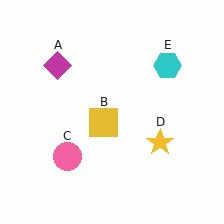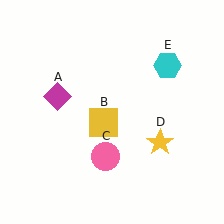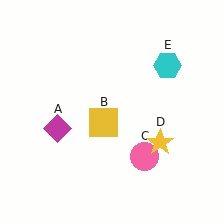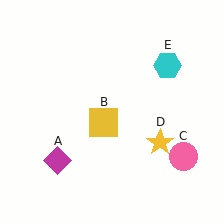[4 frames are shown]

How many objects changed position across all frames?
2 objects changed position: magenta diamond (object A), pink circle (object C).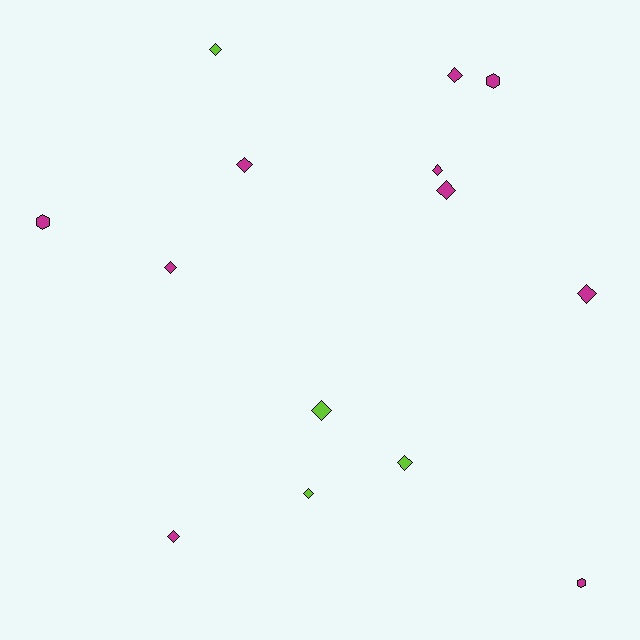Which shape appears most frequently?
Diamond, with 11 objects.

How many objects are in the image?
There are 14 objects.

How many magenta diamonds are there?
There are 7 magenta diamonds.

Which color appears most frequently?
Magenta, with 10 objects.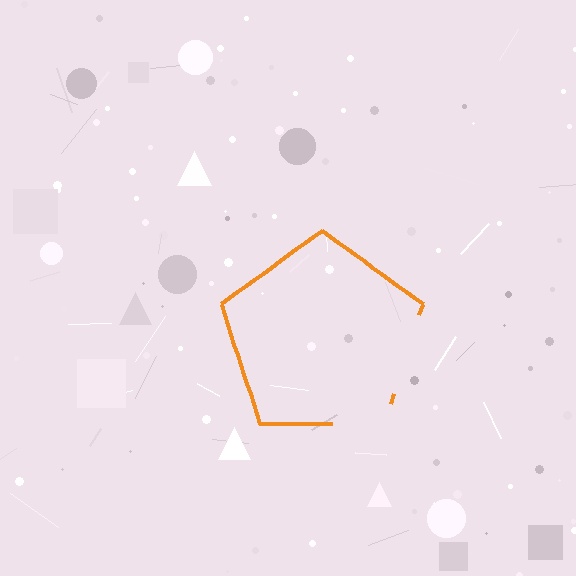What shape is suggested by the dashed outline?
The dashed outline suggests a pentagon.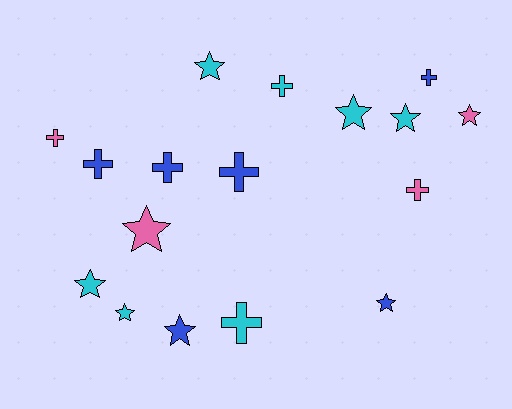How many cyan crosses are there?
There are 2 cyan crosses.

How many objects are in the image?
There are 17 objects.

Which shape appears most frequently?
Star, with 9 objects.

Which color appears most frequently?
Cyan, with 7 objects.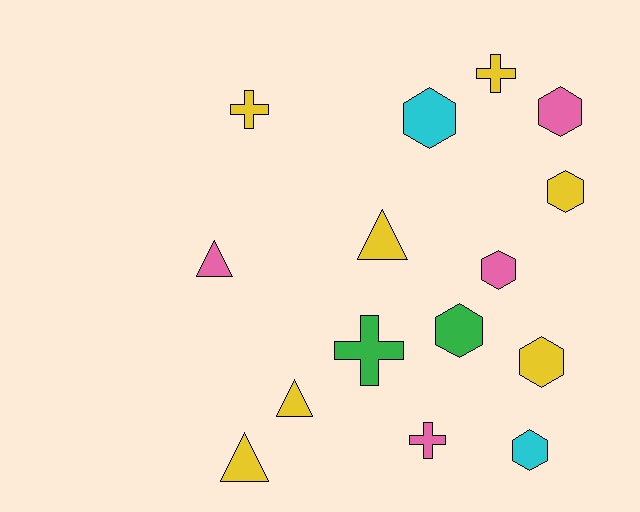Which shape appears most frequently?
Hexagon, with 7 objects.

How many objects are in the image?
There are 15 objects.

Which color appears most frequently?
Yellow, with 7 objects.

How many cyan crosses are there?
There are no cyan crosses.